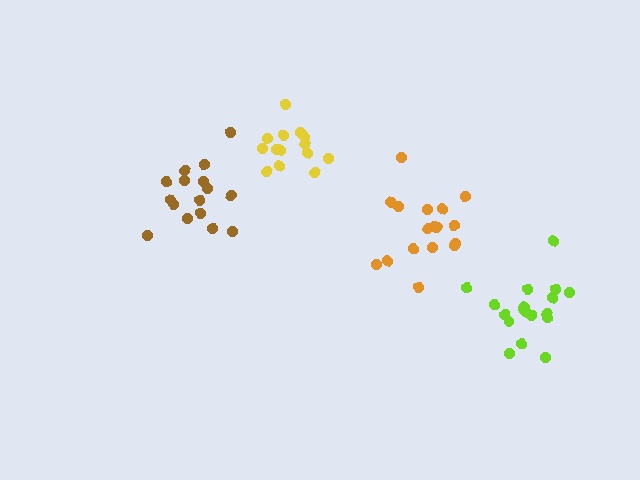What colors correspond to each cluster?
The clusters are colored: orange, brown, lime, yellow.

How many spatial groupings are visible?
There are 4 spatial groupings.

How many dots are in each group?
Group 1: 17 dots, Group 2: 16 dots, Group 3: 18 dots, Group 4: 14 dots (65 total).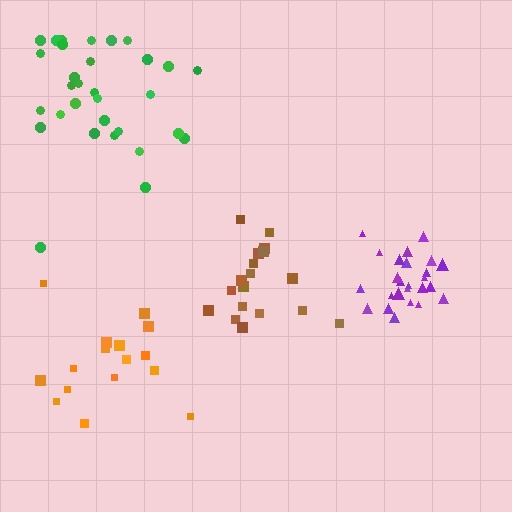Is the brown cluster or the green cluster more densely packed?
Brown.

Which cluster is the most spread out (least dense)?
Orange.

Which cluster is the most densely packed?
Purple.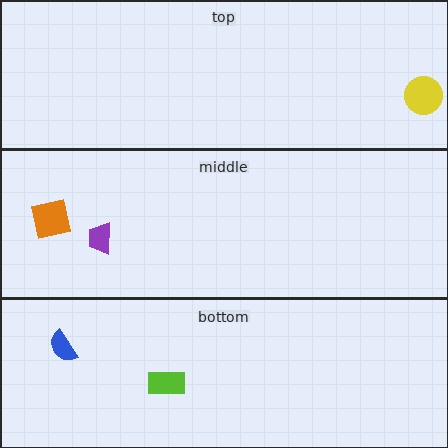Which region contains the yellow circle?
The top region.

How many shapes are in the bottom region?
2.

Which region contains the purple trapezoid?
The middle region.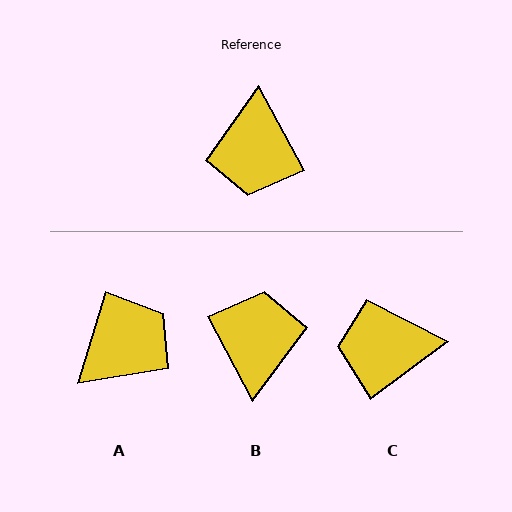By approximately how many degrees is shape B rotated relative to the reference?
Approximately 180 degrees counter-clockwise.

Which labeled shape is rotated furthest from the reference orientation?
B, about 180 degrees away.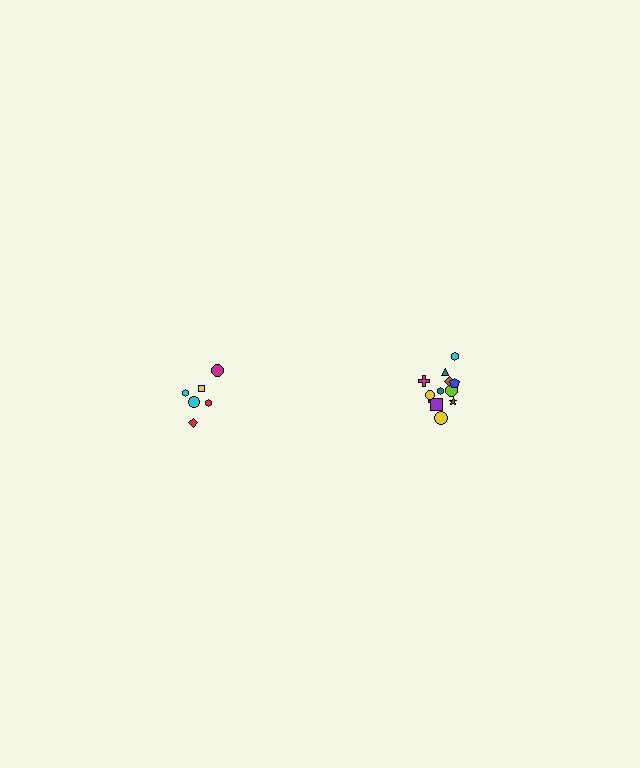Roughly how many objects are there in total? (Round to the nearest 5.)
Roughly 20 objects in total.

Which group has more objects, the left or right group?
The right group.